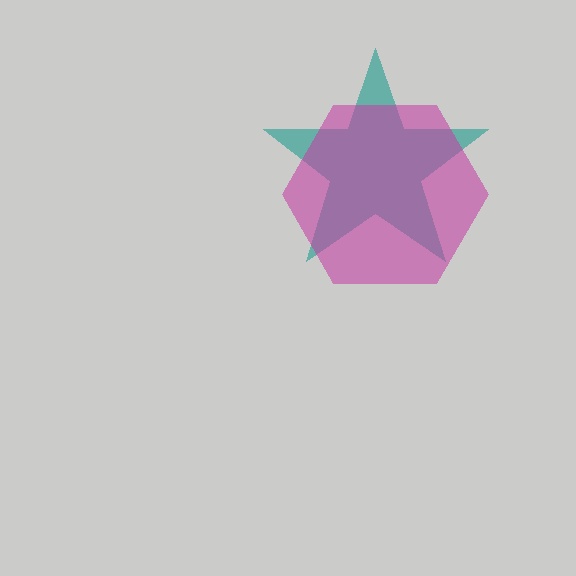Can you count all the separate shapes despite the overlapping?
Yes, there are 2 separate shapes.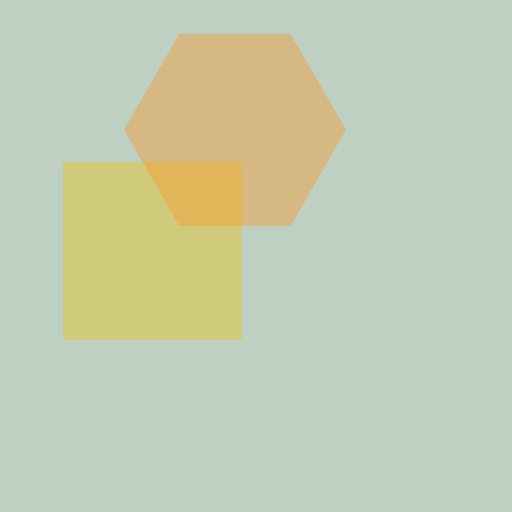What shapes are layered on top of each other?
The layered shapes are: a yellow square, an orange hexagon.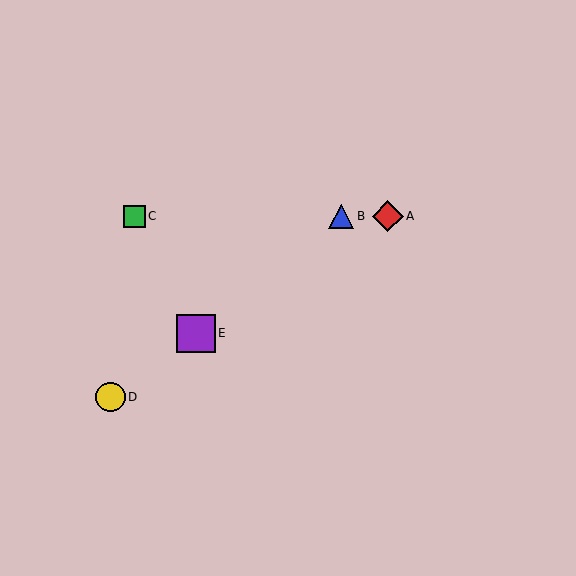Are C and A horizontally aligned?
Yes, both are at y≈216.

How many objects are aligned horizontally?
3 objects (A, B, C) are aligned horizontally.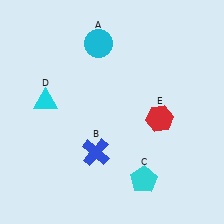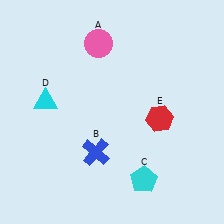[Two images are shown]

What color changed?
The circle (A) changed from cyan in Image 1 to pink in Image 2.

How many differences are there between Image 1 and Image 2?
There is 1 difference between the two images.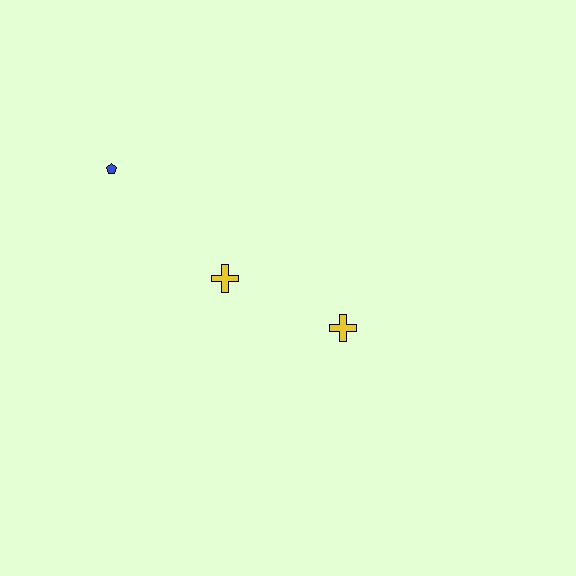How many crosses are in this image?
There are 2 crosses.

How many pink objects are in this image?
There are no pink objects.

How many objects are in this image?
There are 3 objects.